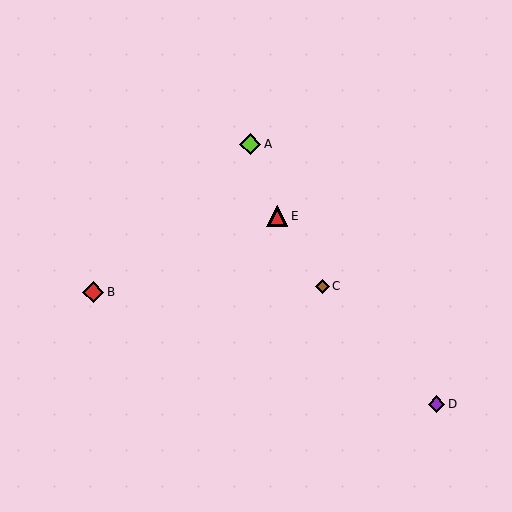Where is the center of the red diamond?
The center of the red diamond is at (93, 292).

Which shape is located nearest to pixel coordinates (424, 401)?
The purple diamond (labeled D) at (437, 404) is nearest to that location.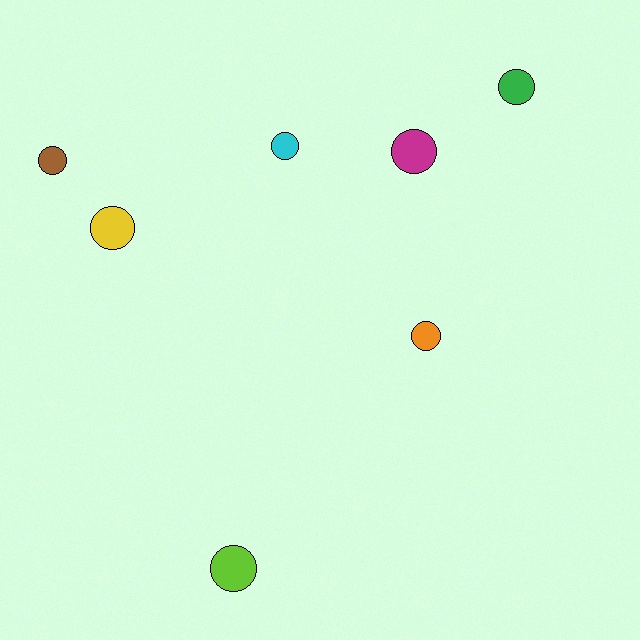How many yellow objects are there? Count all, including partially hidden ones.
There is 1 yellow object.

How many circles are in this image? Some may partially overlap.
There are 7 circles.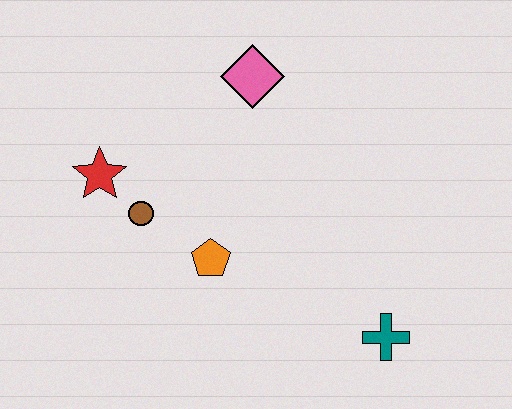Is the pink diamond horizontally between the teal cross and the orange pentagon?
Yes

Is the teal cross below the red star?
Yes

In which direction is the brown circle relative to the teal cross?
The brown circle is to the left of the teal cross.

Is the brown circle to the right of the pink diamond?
No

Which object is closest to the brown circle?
The red star is closest to the brown circle.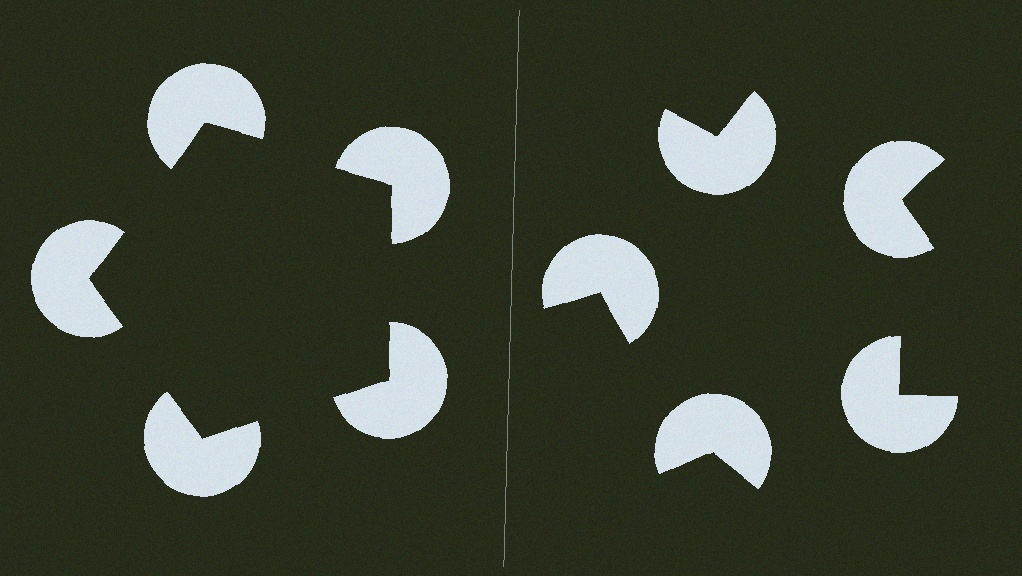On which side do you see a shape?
An illusory pentagon appears on the left side. On the right side the wedge cuts are rotated, so no coherent shape forms.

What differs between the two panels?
The pac-man discs are positioned identically on both sides; only the wedge orientations differ. On the left they align to a pentagon; on the right they are misaligned.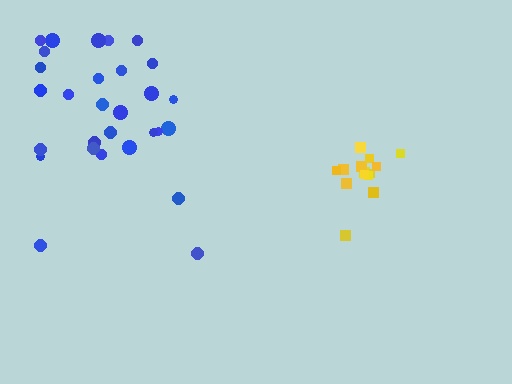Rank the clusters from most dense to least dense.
yellow, blue.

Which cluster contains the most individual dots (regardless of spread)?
Blue (29).